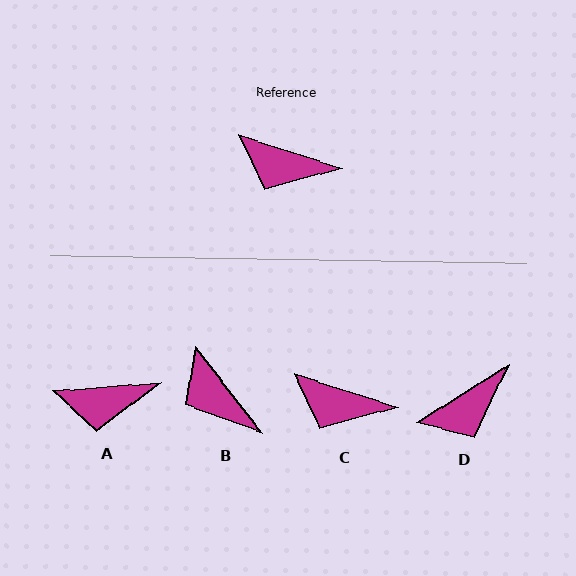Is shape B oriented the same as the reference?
No, it is off by about 35 degrees.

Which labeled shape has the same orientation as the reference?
C.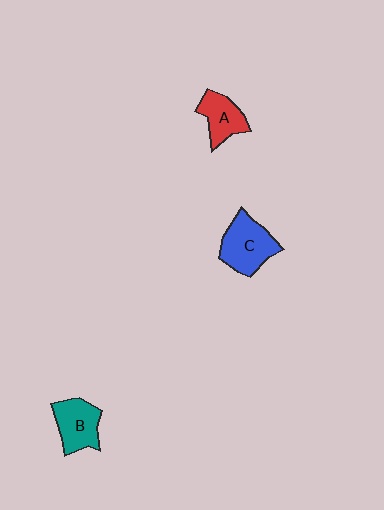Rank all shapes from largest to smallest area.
From largest to smallest: C (blue), B (teal), A (red).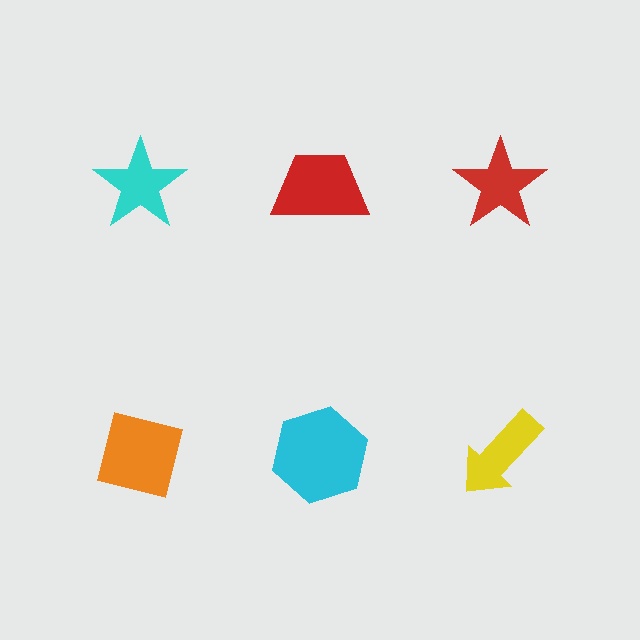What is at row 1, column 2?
A red trapezoid.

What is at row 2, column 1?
An orange square.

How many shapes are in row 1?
3 shapes.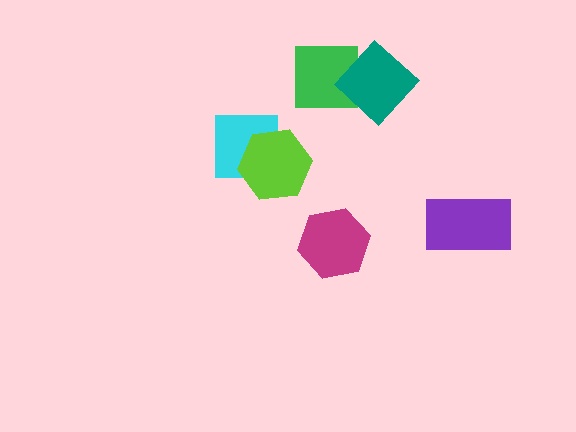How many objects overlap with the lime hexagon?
1 object overlaps with the lime hexagon.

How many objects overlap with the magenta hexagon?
0 objects overlap with the magenta hexagon.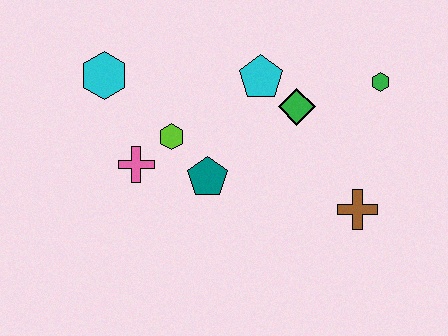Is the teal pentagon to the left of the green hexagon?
Yes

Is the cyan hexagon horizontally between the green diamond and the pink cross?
No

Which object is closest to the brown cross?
The green diamond is closest to the brown cross.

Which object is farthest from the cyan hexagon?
The brown cross is farthest from the cyan hexagon.